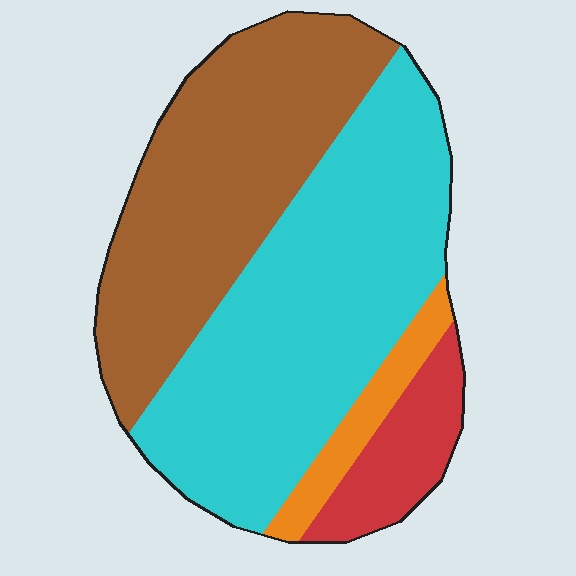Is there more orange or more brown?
Brown.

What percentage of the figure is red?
Red takes up less than a sixth of the figure.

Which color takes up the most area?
Cyan, at roughly 45%.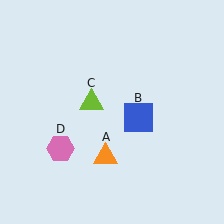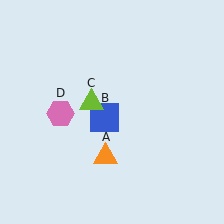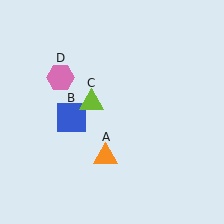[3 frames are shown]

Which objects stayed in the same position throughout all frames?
Orange triangle (object A) and lime triangle (object C) remained stationary.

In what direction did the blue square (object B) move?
The blue square (object B) moved left.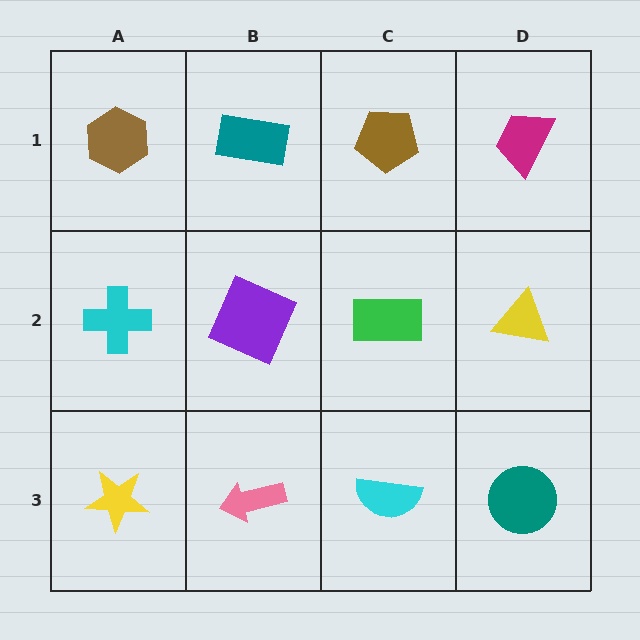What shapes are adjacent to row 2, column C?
A brown pentagon (row 1, column C), a cyan semicircle (row 3, column C), a purple square (row 2, column B), a yellow triangle (row 2, column D).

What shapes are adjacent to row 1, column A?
A cyan cross (row 2, column A), a teal rectangle (row 1, column B).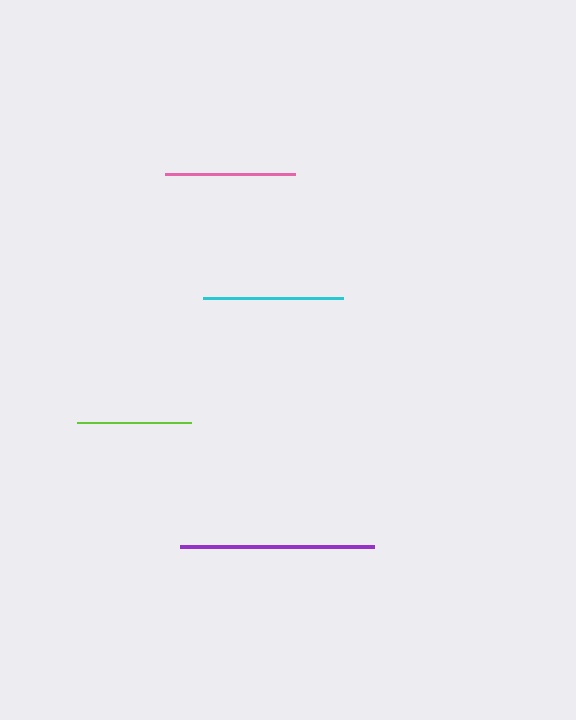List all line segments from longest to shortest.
From longest to shortest: purple, cyan, pink, lime.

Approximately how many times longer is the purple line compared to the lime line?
The purple line is approximately 1.7 times the length of the lime line.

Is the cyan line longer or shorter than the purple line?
The purple line is longer than the cyan line.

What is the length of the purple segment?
The purple segment is approximately 194 pixels long.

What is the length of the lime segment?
The lime segment is approximately 114 pixels long.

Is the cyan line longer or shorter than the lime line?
The cyan line is longer than the lime line.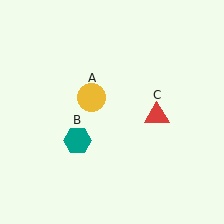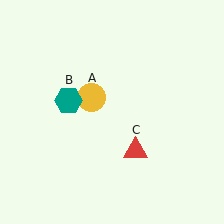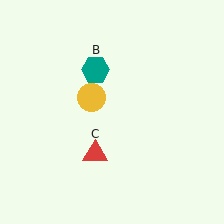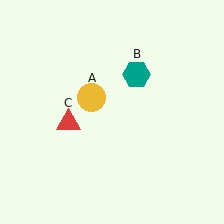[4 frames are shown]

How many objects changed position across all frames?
2 objects changed position: teal hexagon (object B), red triangle (object C).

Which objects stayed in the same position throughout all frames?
Yellow circle (object A) remained stationary.